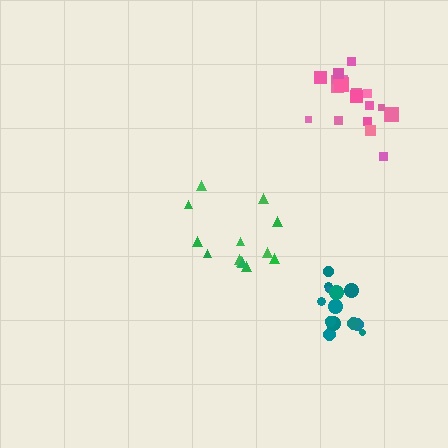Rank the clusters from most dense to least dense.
teal, pink, green.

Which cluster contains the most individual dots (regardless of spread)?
Pink (18).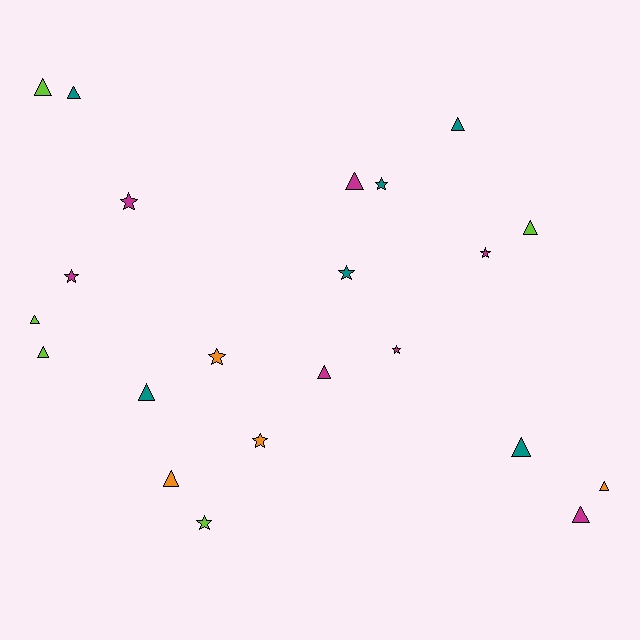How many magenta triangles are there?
There are 3 magenta triangles.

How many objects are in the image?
There are 22 objects.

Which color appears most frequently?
Magenta, with 7 objects.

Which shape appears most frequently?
Triangle, with 13 objects.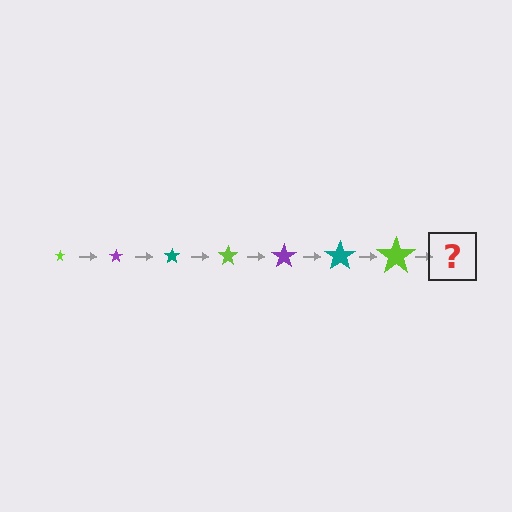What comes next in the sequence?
The next element should be a purple star, larger than the previous one.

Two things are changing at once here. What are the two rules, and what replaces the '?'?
The two rules are that the star grows larger each step and the color cycles through lime, purple, and teal. The '?' should be a purple star, larger than the previous one.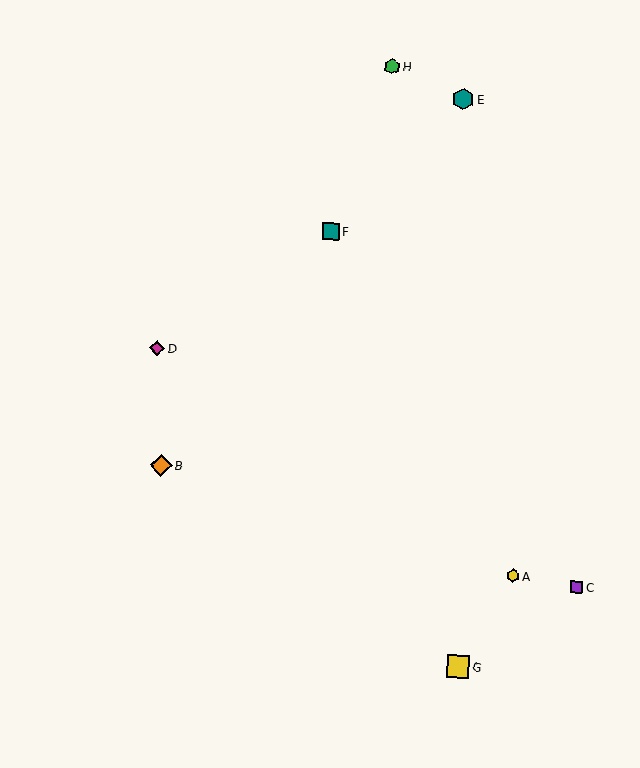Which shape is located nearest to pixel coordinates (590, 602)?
The purple square (labeled C) at (576, 587) is nearest to that location.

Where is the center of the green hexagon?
The center of the green hexagon is at (392, 66).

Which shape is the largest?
The yellow square (labeled G) is the largest.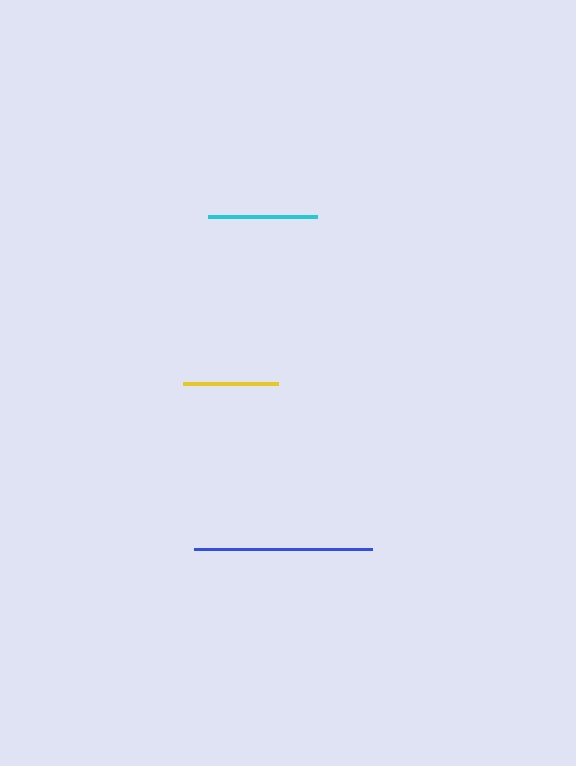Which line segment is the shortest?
The yellow line is the shortest at approximately 94 pixels.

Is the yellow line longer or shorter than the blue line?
The blue line is longer than the yellow line.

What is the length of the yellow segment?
The yellow segment is approximately 94 pixels long.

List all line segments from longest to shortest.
From longest to shortest: blue, cyan, yellow.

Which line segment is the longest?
The blue line is the longest at approximately 179 pixels.